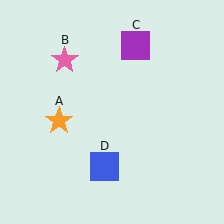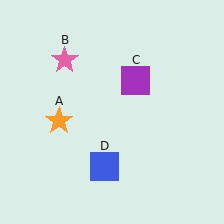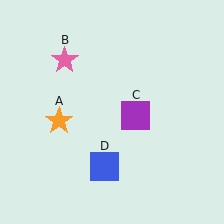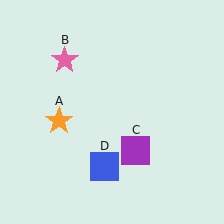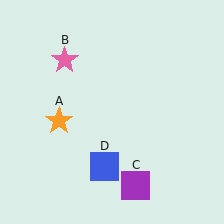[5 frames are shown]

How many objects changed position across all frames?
1 object changed position: purple square (object C).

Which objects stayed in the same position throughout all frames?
Orange star (object A) and pink star (object B) and blue square (object D) remained stationary.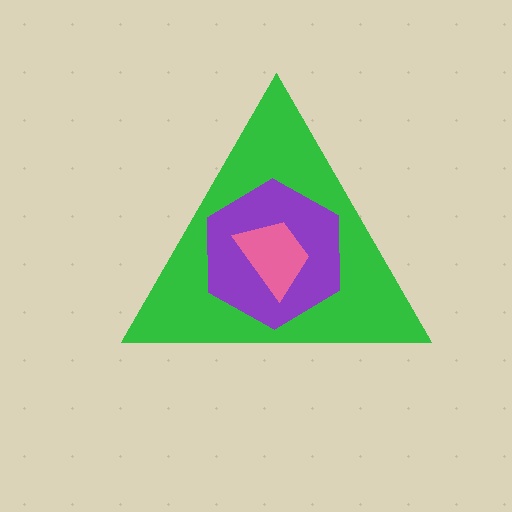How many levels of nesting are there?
3.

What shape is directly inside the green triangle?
The purple hexagon.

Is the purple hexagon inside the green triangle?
Yes.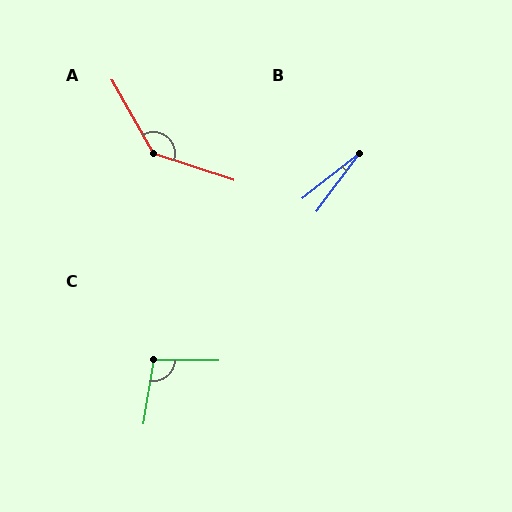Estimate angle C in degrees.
Approximately 99 degrees.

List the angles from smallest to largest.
B (15°), C (99°), A (138°).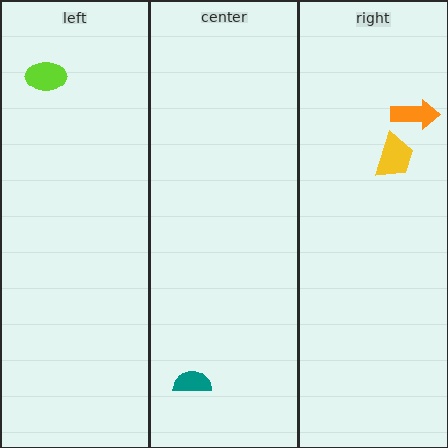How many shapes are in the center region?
1.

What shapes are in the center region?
The teal semicircle.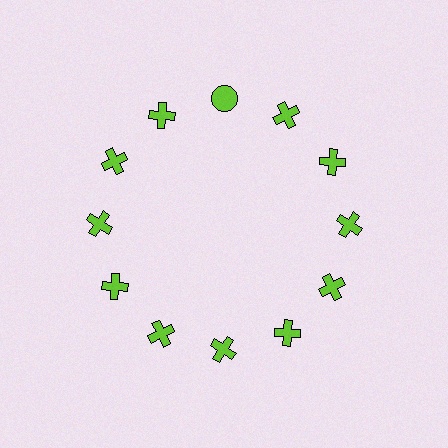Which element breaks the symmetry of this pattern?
The lime circle at roughly the 12 o'clock position breaks the symmetry. All other shapes are lime crosses.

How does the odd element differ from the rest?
It has a different shape: circle instead of cross.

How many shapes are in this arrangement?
There are 12 shapes arranged in a ring pattern.